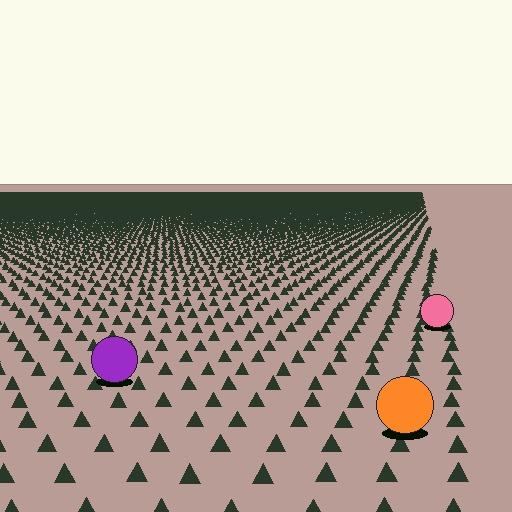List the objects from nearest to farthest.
From nearest to farthest: the orange circle, the purple circle, the pink circle.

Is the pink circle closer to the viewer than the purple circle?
No. The purple circle is closer — you can tell from the texture gradient: the ground texture is coarser near it.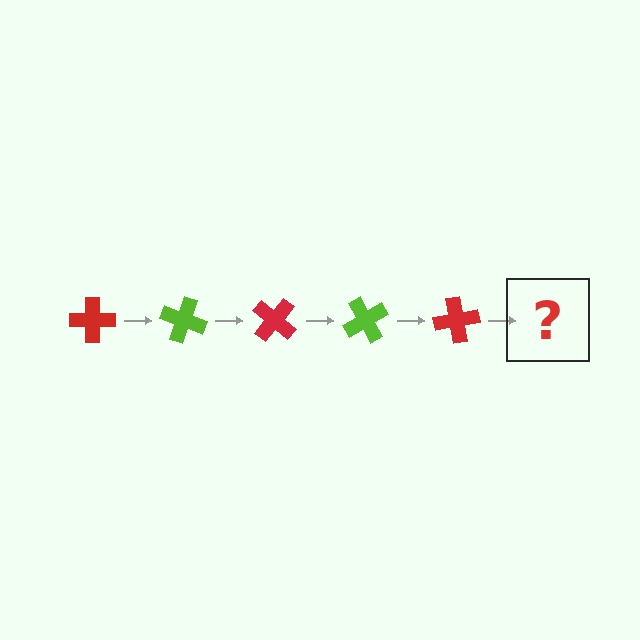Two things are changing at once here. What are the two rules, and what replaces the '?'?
The two rules are that it rotates 20 degrees each step and the color cycles through red and lime. The '?' should be a lime cross, rotated 100 degrees from the start.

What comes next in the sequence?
The next element should be a lime cross, rotated 100 degrees from the start.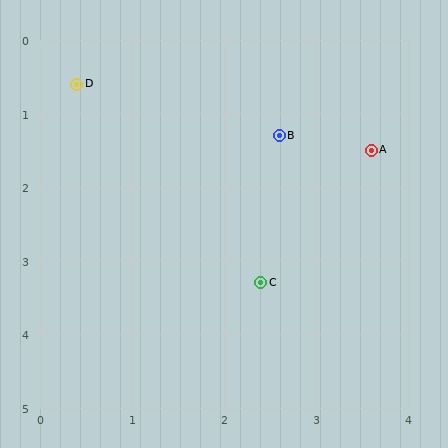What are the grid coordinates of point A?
Point A is at approximately (3.6, 1.5).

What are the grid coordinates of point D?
Point D is at approximately (0.4, 0.6).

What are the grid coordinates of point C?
Point C is at approximately (2.4, 3.3).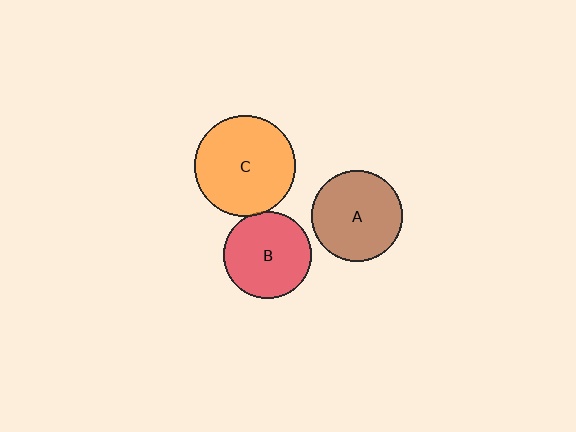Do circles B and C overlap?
Yes.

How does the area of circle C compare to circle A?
Approximately 1.2 times.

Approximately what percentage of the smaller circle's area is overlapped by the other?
Approximately 5%.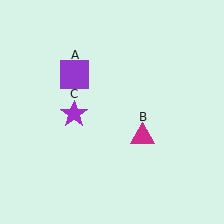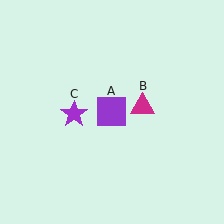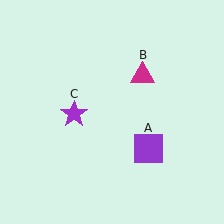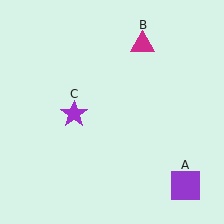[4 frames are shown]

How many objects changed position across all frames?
2 objects changed position: purple square (object A), magenta triangle (object B).